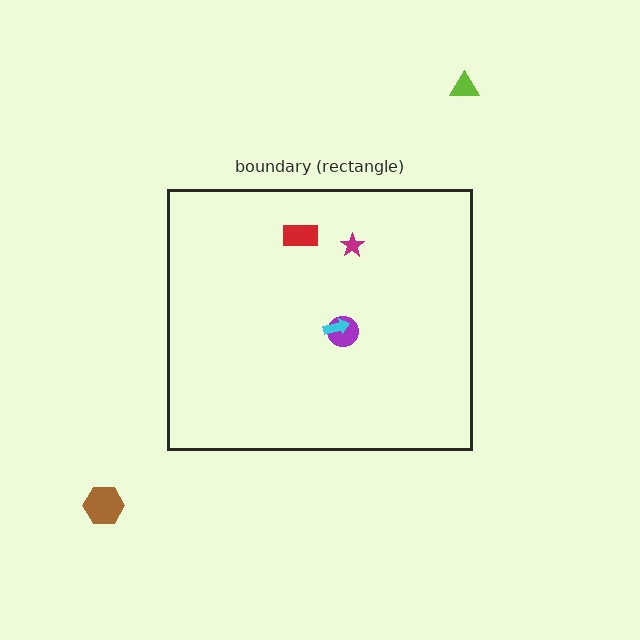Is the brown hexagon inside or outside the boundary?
Outside.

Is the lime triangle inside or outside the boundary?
Outside.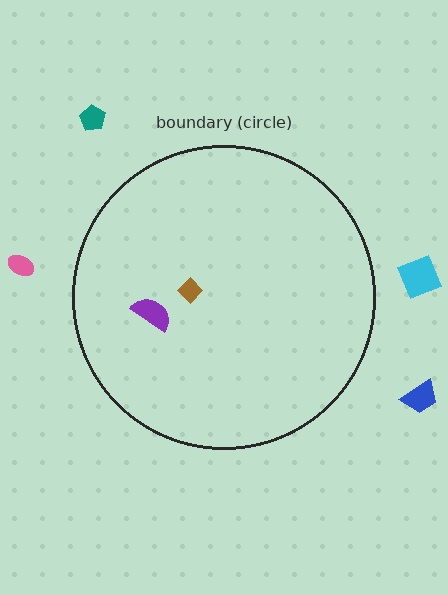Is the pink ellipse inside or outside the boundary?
Outside.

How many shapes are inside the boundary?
2 inside, 4 outside.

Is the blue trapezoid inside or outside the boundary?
Outside.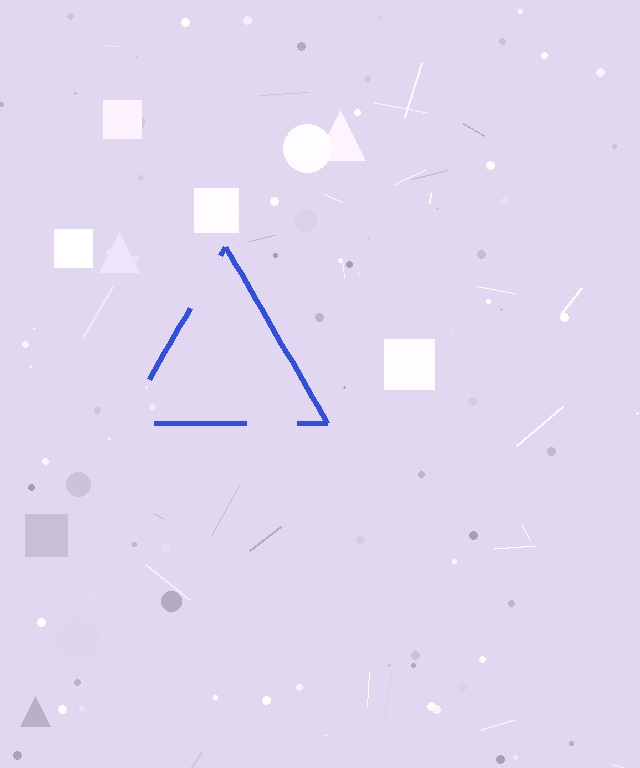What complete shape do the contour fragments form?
The contour fragments form a triangle.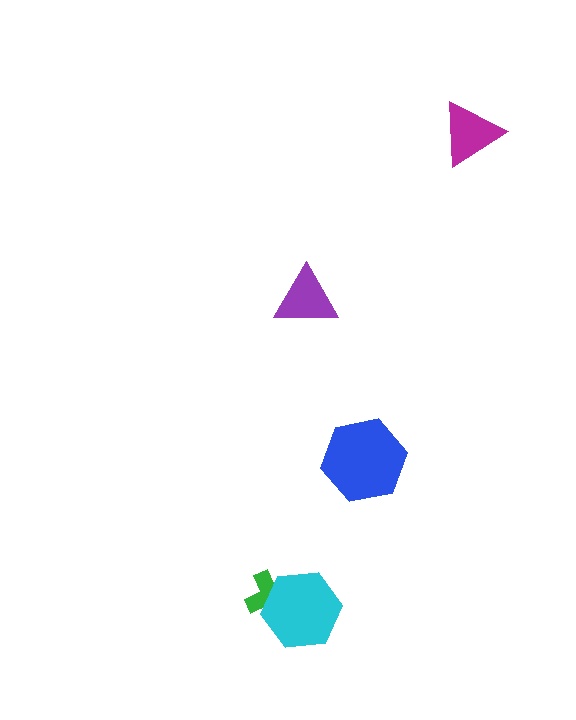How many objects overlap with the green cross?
1 object overlaps with the green cross.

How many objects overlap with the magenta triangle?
0 objects overlap with the magenta triangle.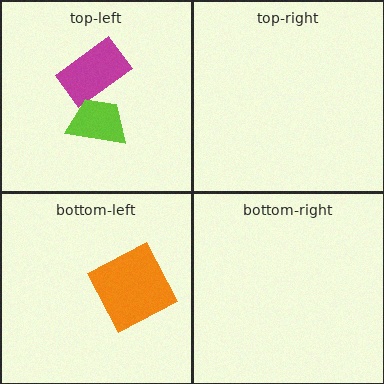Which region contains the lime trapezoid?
The top-left region.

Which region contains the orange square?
The bottom-left region.